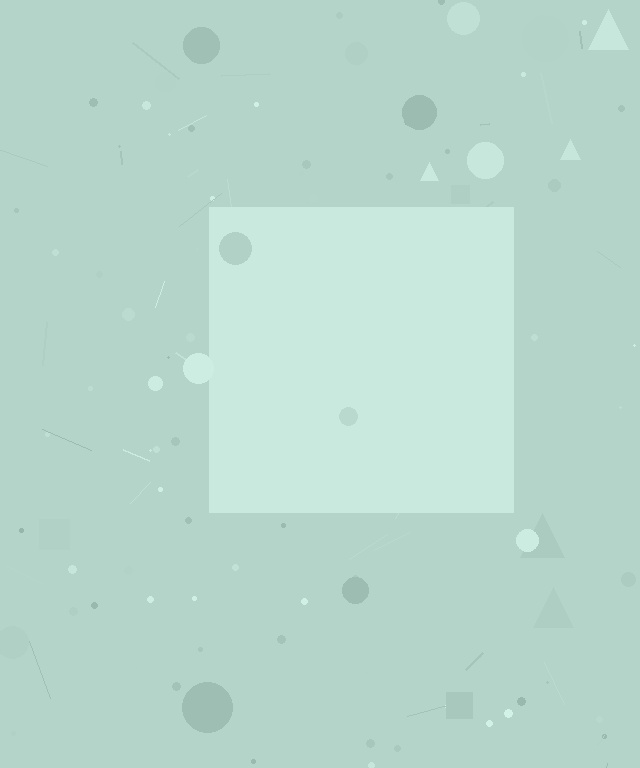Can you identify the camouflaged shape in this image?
The camouflaged shape is a square.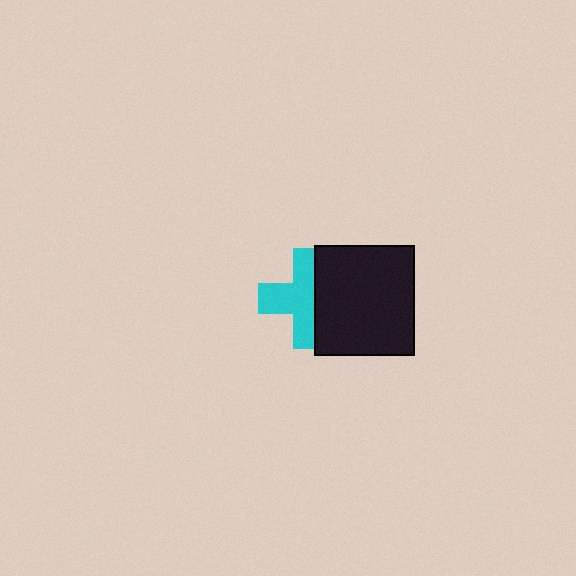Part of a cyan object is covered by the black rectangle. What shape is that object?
It is a cross.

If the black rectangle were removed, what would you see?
You would see the complete cyan cross.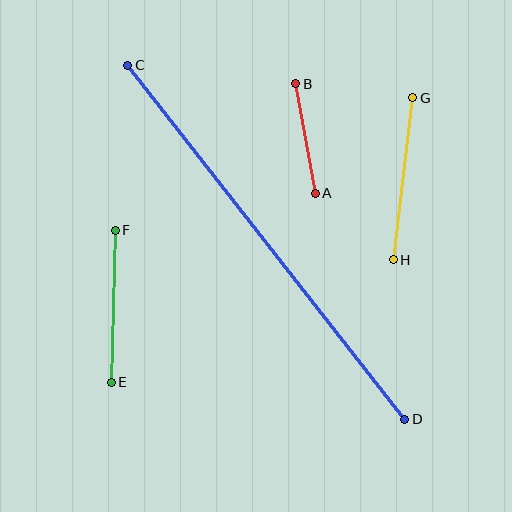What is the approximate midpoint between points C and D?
The midpoint is at approximately (266, 242) pixels.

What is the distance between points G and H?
The distance is approximately 164 pixels.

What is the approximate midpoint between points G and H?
The midpoint is at approximately (403, 179) pixels.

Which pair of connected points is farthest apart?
Points C and D are farthest apart.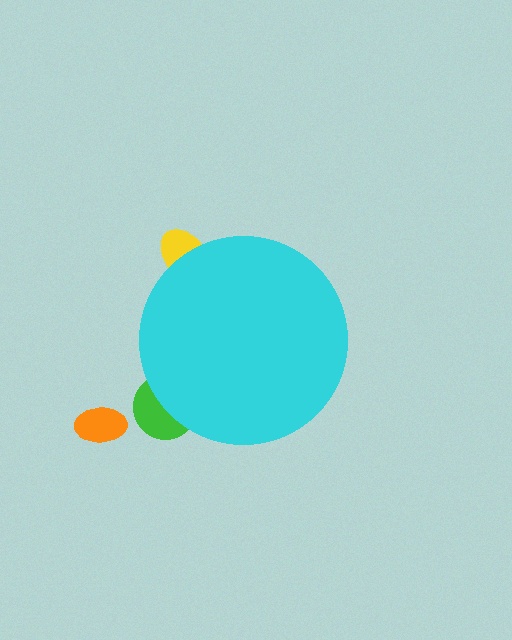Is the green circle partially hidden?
Yes, the green circle is partially hidden behind the cyan circle.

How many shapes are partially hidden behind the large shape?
2 shapes are partially hidden.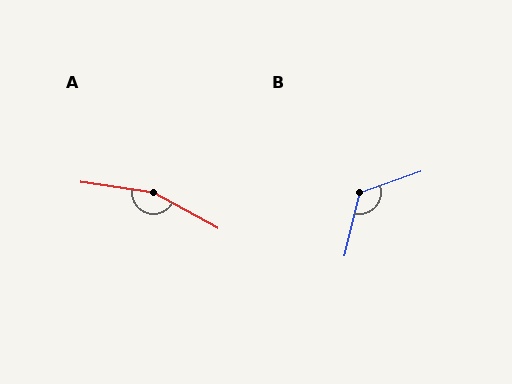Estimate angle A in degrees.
Approximately 159 degrees.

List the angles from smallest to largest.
B (123°), A (159°).